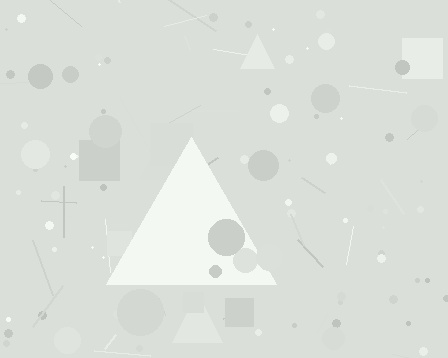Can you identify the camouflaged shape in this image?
The camouflaged shape is a triangle.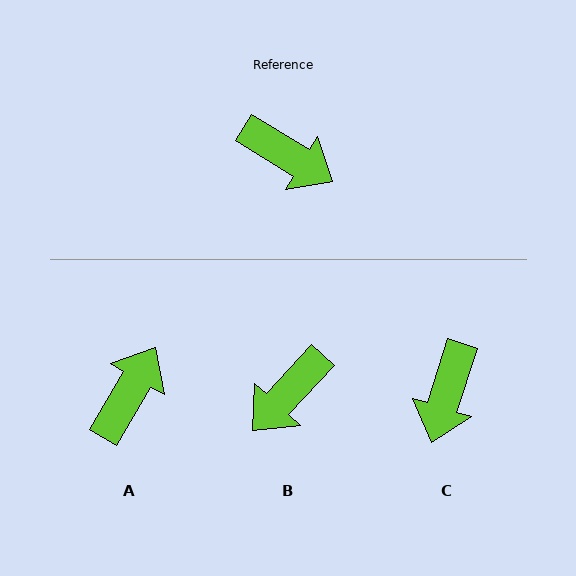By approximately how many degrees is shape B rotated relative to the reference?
Approximately 101 degrees clockwise.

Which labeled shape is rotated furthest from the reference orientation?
B, about 101 degrees away.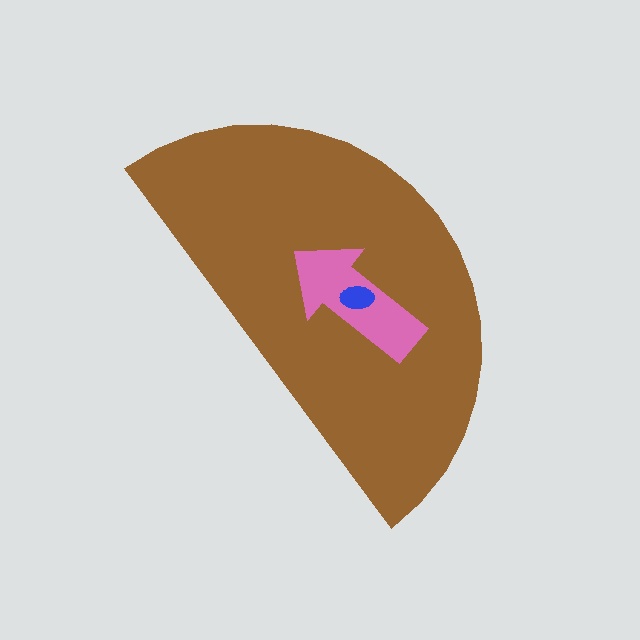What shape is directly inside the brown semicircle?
The pink arrow.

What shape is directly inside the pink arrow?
The blue ellipse.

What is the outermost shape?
The brown semicircle.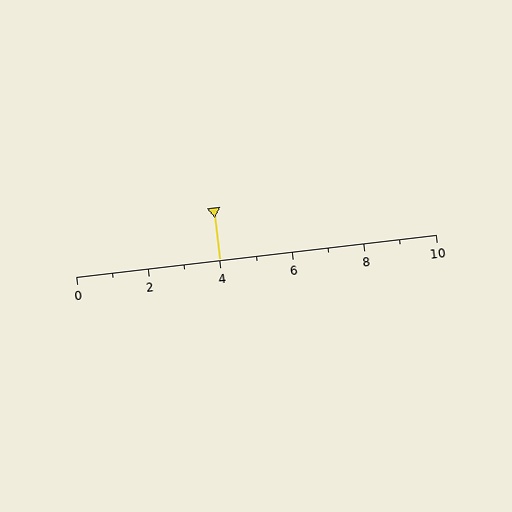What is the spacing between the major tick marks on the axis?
The major ticks are spaced 2 apart.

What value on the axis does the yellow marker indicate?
The marker indicates approximately 4.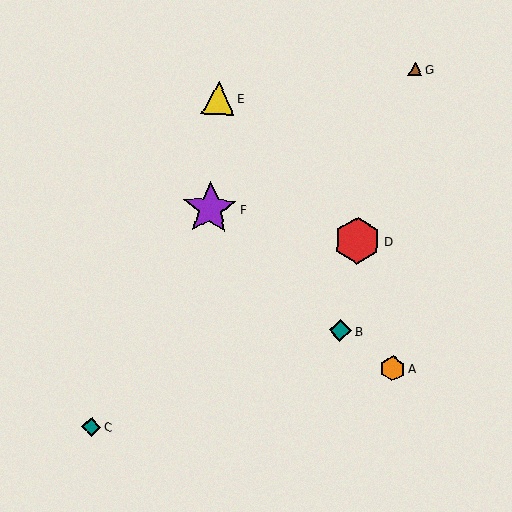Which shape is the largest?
The purple star (labeled F) is the largest.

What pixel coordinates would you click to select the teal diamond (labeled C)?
Click at (91, 427) to select the teal diamond C.